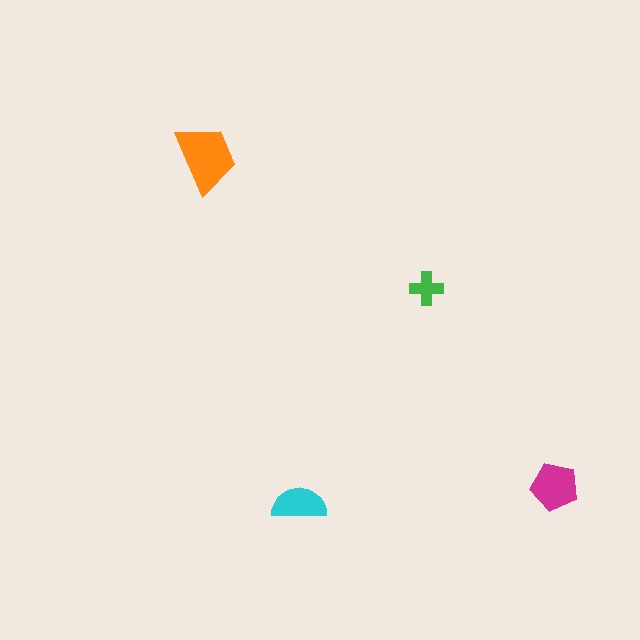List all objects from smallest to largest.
The green cross, the cyan semicircle, the magenta pentagon, the orange trapezoid.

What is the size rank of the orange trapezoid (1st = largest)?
1st.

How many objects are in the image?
There are 4 objects in the image.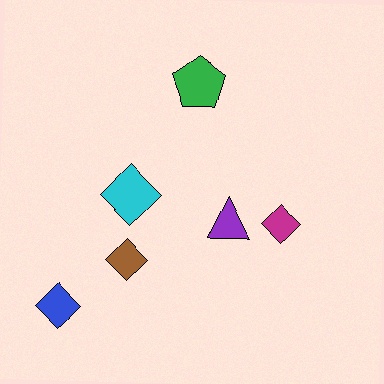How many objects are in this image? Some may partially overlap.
There are 6 objects.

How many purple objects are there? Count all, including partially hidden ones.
There is 1 purple object.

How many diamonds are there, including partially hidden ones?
There are 4 diamonds.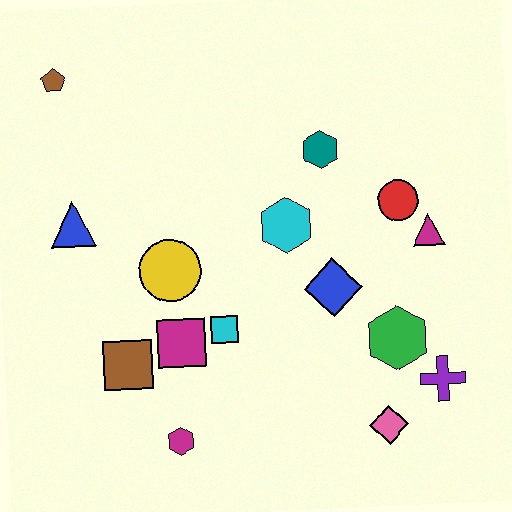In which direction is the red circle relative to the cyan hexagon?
The red circle is to the right of the cyan hexagon.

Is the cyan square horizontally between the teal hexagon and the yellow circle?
Yes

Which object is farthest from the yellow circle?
The purple cross is farthest from the yellow circle.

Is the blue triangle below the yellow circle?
No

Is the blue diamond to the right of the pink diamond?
No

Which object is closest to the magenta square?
The cyan square is closest to the magenta square.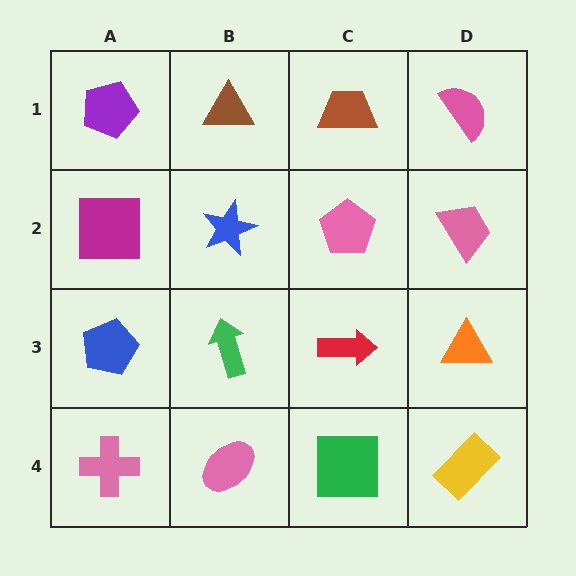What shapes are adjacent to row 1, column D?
A pink trapezoid (row 2, column D), a brown trapezoid (row 1, column C).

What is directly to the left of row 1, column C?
A brown triangle.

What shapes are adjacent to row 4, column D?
An orange triangle (row 3, column D), a green square (row 4, column C).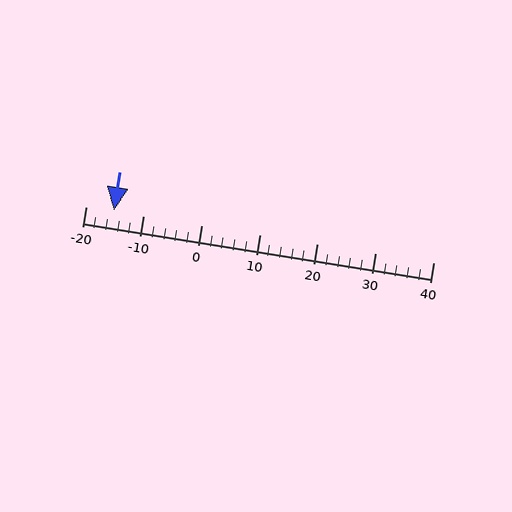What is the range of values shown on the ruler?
The ruler shows values from -20 to 40.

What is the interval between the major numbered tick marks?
The major tick marks are spaced 10 units apart.